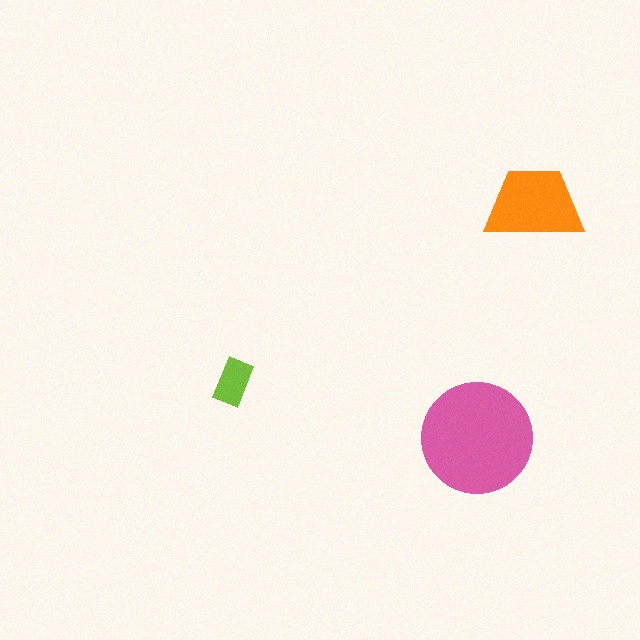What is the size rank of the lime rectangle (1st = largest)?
3rd.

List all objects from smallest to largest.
The lime rectangle, the orange trapezoid, the pink circle.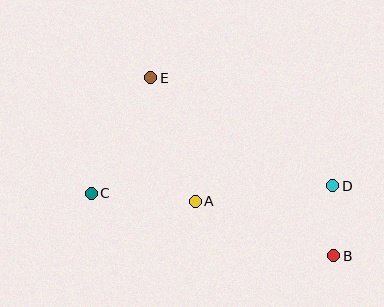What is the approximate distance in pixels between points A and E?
The distance between A and E is approximately 131 pixels.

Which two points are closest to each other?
Points B and D are closest to each other.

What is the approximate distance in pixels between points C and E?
The distance between C and E is approximately 130 pixels.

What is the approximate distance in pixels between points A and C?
The distance between A and C is approximately 104 pixels.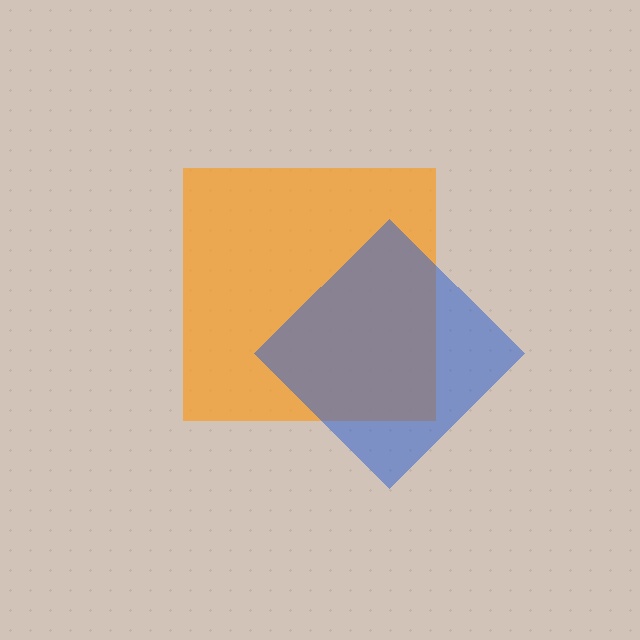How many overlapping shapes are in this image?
There are 2 overlapping shapes in the image.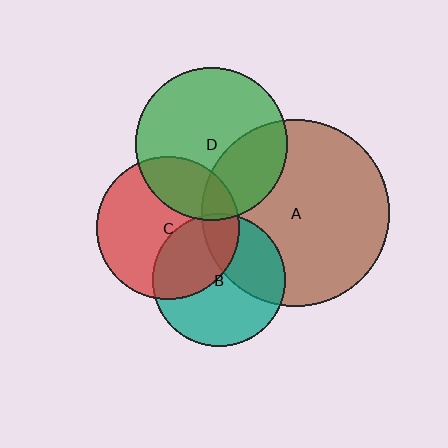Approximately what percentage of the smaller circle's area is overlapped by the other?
Approximately 35%.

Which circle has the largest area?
Circle A (brown).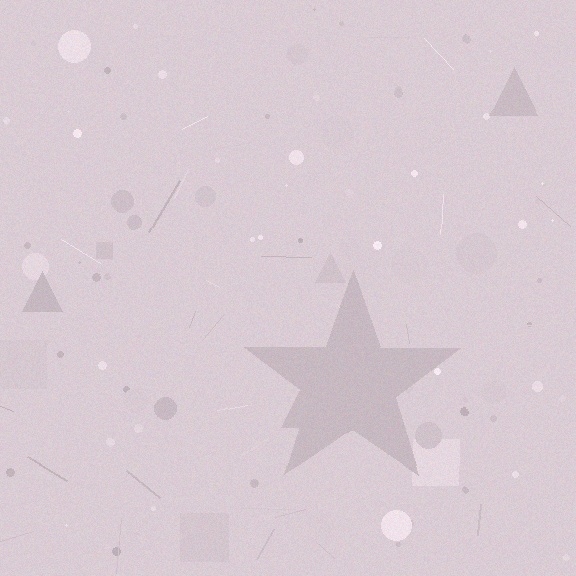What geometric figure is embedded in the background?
A star is embedded in the background.